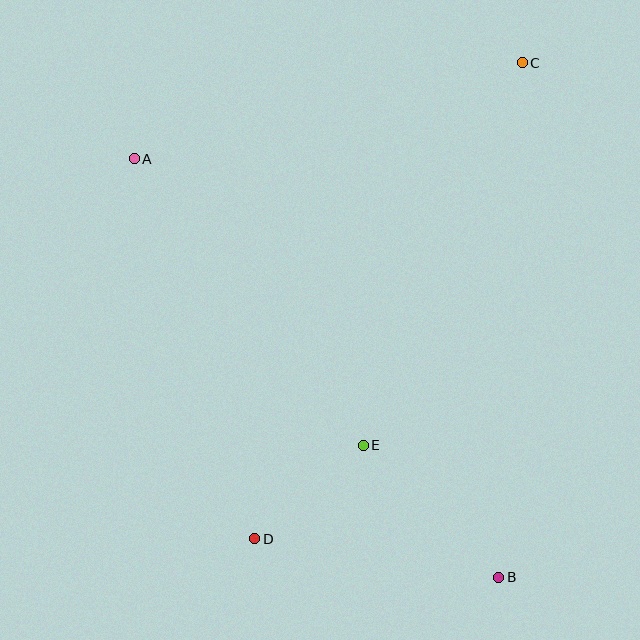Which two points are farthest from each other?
Points A and B are farthest from each other.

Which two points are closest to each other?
Points D and E are closest to each other.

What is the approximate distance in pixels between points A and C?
The distance between A and C is approximately 400 pixels.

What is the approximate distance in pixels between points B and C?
The distance between B and C is approximately 515 pixels.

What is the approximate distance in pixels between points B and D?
The distance between B and D is approximately 247 pixels.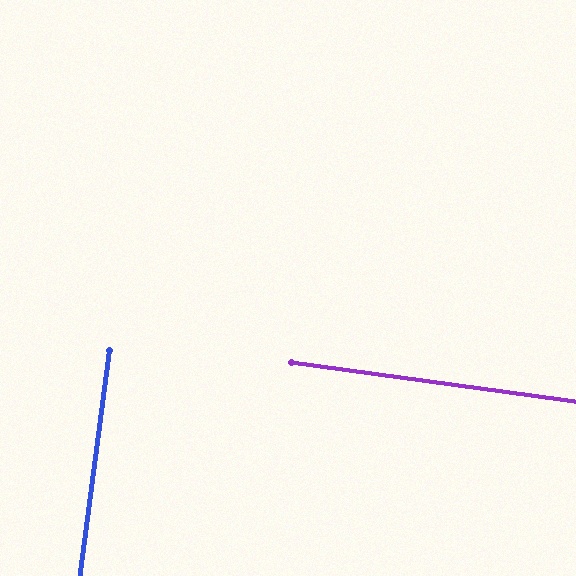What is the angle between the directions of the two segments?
Approximately 90 degrees.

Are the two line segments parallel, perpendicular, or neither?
Perpendicular — they meet at approximately 90°.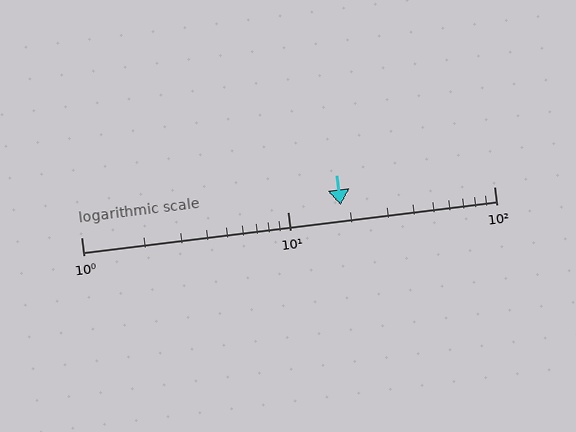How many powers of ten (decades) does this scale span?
The scale spans 2 decades, from 1 to 100.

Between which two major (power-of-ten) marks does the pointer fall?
The pointer is between 10 and 100.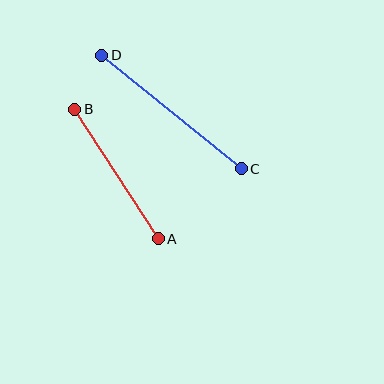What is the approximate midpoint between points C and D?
The midpoint is at approximately (171, 112) pixels.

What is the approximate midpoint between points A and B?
The midpoint is at approximately (116, 174) pixels.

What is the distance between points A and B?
The distance is approximately 154 pixels.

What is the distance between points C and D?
The distance is approximately 180 pixels.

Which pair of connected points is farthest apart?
Points C and D are farthest apart.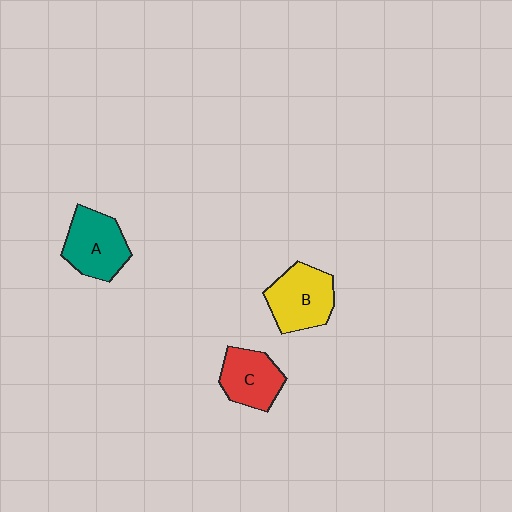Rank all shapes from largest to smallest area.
From largest to smallest: B (yellow), A (teal), C (red).